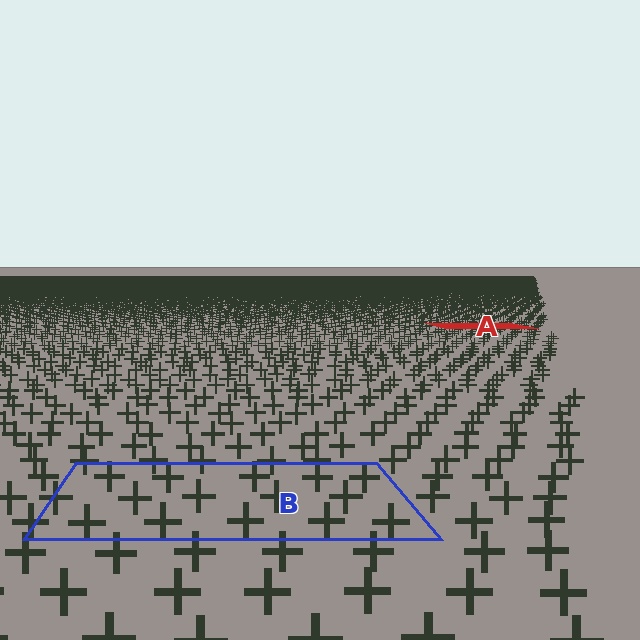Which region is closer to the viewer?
Region B is closer. The texture elements there are larger and more spread out.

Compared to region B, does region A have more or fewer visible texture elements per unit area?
Region A has more texture elements per unit area — they are packed more densely because it is farther away.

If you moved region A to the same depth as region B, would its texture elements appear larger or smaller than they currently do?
They would appear larger. At a closer depth, the same texture elements are projected at a bigger on-screen size.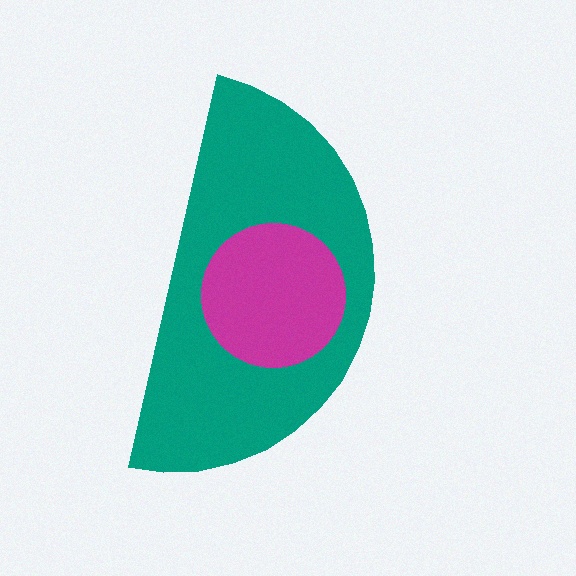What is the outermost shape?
The teal semicircle.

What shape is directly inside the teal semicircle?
The magenta circle.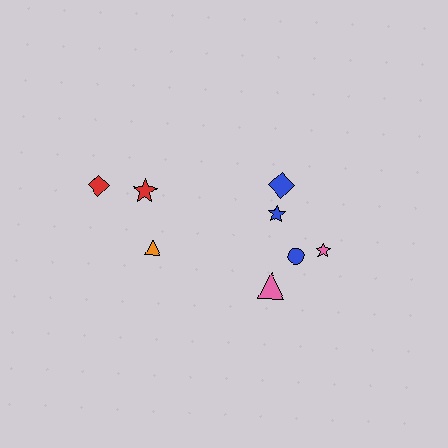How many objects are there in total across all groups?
There are 8 objects.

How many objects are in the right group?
There are 5 objects.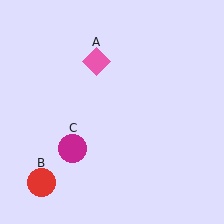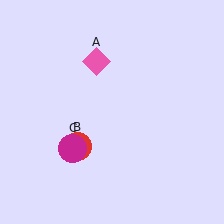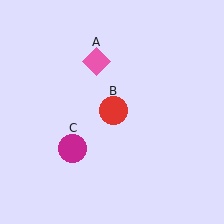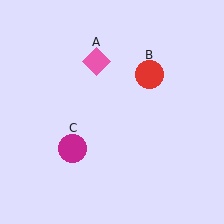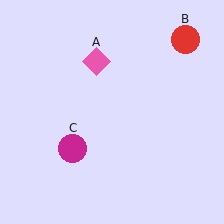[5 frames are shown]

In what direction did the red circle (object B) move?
The red circle (object B) moved up and to the right.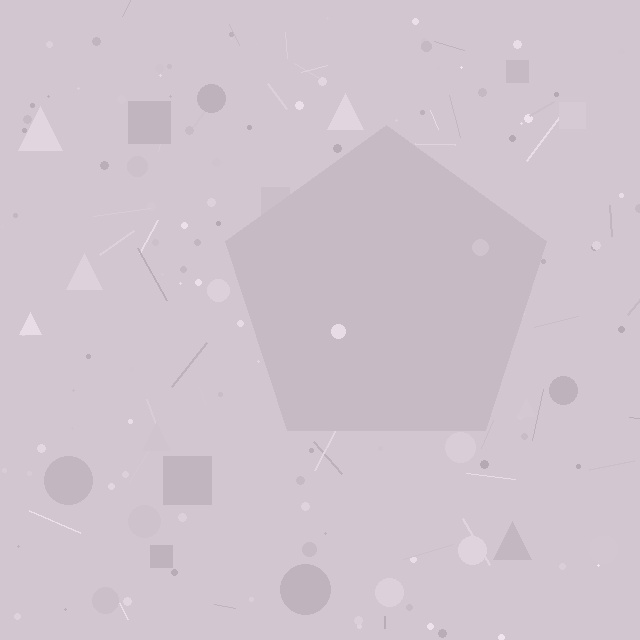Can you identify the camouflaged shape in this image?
The camouflaged shape is a pentagon.